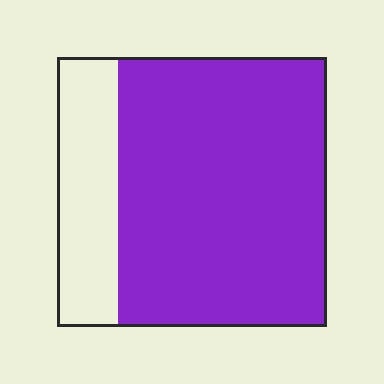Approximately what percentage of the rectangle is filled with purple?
Approximately 75%.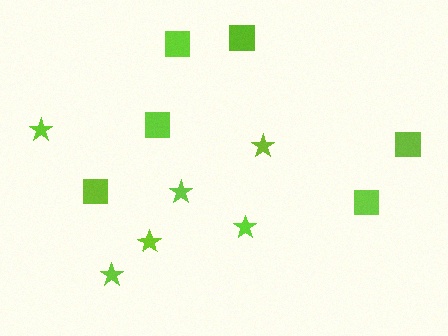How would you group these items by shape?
There are 2 groups: one group of stars (6) and one group of squares (6).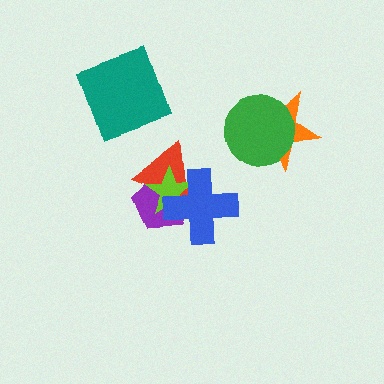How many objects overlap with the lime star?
3 objects overlap with the lime star.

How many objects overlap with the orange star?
1 object overlaps with the orange star.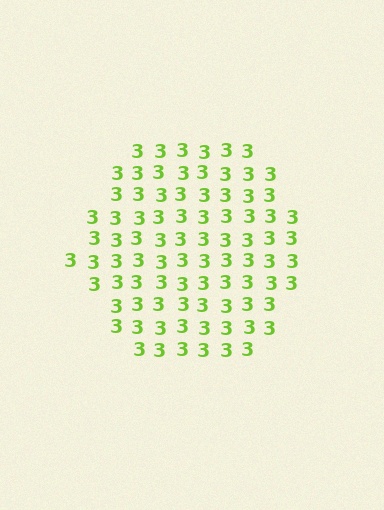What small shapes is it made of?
It is made of small digit 3's.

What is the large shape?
The large shape is a hexagon.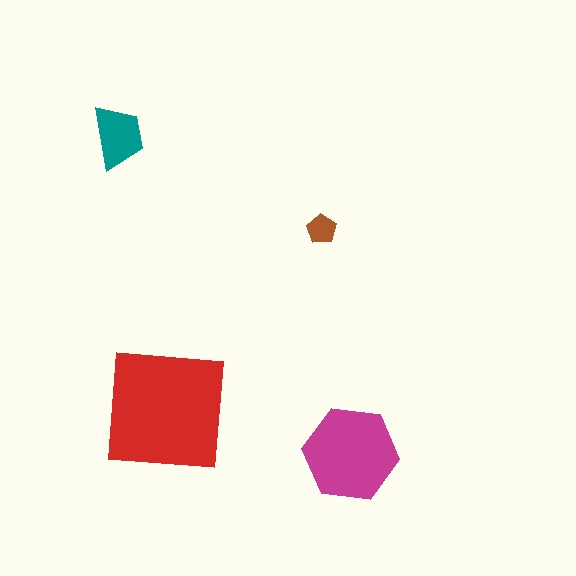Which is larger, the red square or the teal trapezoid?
The red square.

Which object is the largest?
The red square.